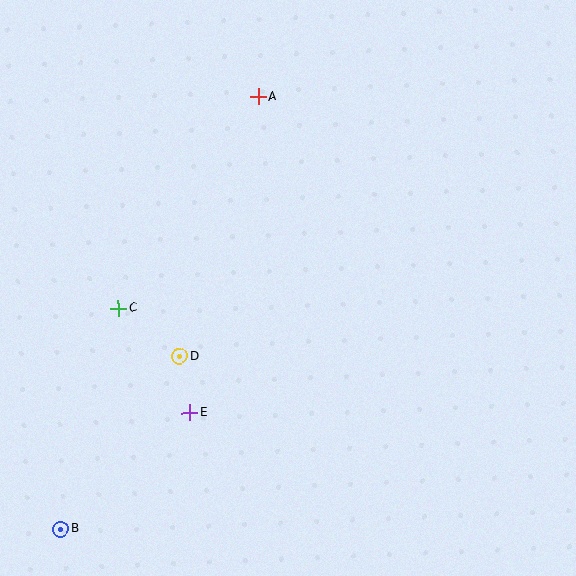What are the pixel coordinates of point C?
Point C is at (119, 308).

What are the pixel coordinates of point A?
Point A is at (258, 97).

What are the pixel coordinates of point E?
Point E is at (190, 413).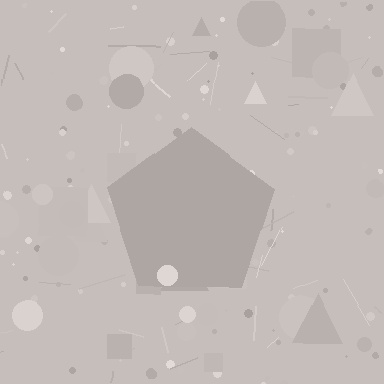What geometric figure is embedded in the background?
A pentagon is embedded in the background.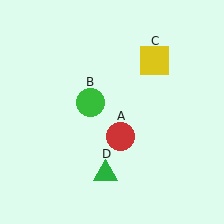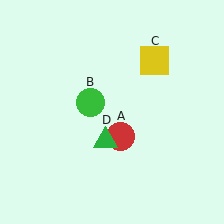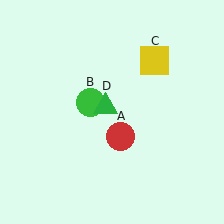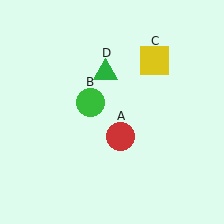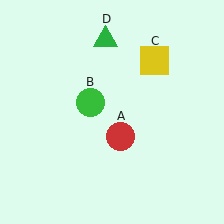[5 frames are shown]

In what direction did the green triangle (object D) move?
The green triangle (object D) moved up.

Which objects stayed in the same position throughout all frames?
Red circle (object A) and green circle (object B) and yellow square (object C) remained stationary.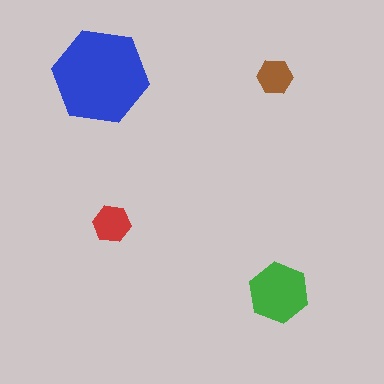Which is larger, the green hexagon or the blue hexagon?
The blue one.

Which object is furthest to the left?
The blue hexagon is leftmost.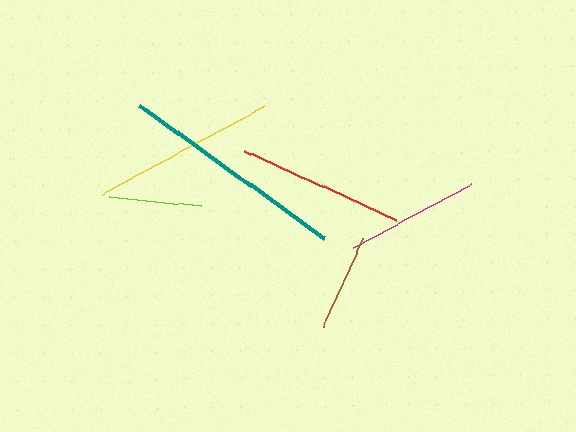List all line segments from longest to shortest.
From longest to shortest: teal, yellow, red, magenta, brown, lime.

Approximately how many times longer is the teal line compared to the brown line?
The teal line is approximately 2.4 times the length of the brown line.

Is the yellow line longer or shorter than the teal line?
The teal line is longer than the yellow line.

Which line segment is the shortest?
The lime line is the shortest at approximately 93 pixels.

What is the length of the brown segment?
The brown segment is approximately 97 pixels long.